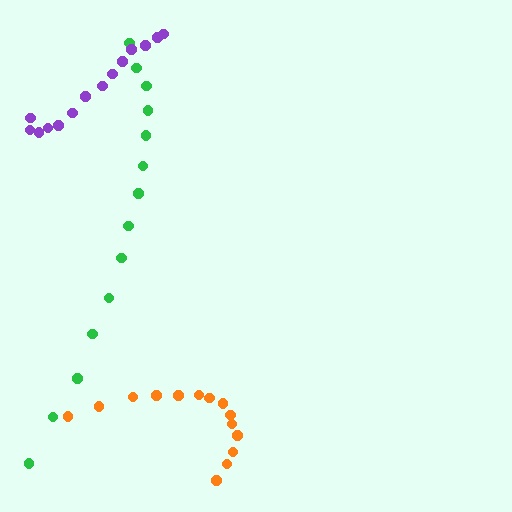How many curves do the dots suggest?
There are 3 distinct paths.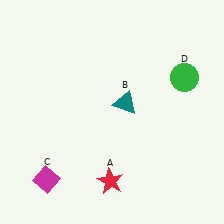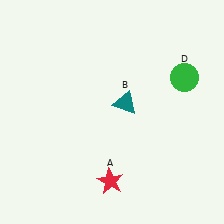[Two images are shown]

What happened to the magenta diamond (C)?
The magenta diamond (C) was removed in Image 2. It was in the bottom-left area of Image 1.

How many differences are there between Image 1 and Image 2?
There is 1 difference between the two images.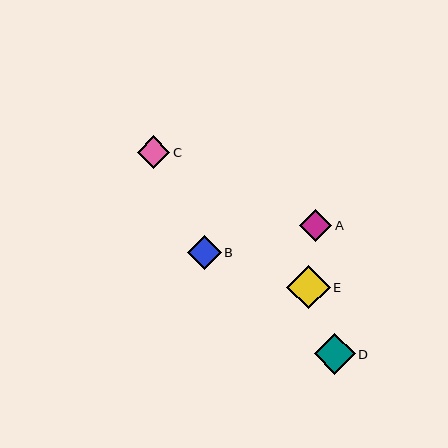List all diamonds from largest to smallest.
From largest to smallest: E, D, B, C, A.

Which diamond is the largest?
Diamond E is the largest with a size of approximately 43 pixels.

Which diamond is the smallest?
Diamond A is the smallest with a size of approximately 32 pixels.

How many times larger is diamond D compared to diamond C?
Diamond D is approximately 1.3 times the size of diamond C.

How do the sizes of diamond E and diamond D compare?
Diamond E and diamond D are approximately the same size.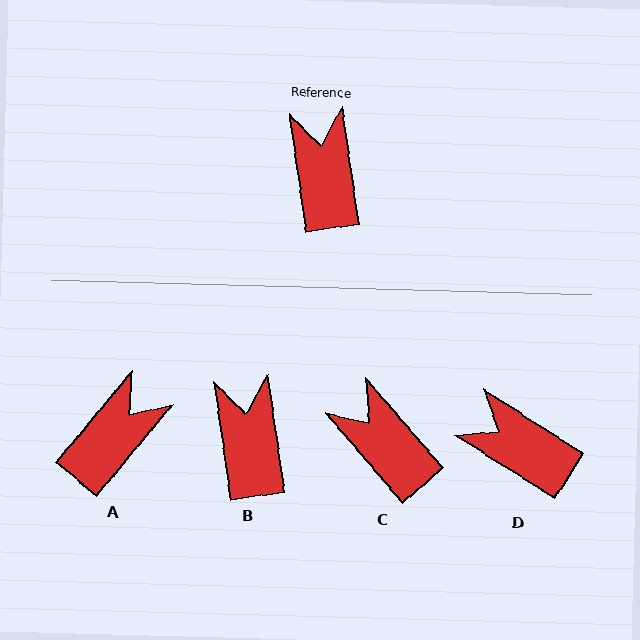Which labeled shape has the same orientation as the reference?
B.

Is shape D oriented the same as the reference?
No, it is off by about 49 degrees.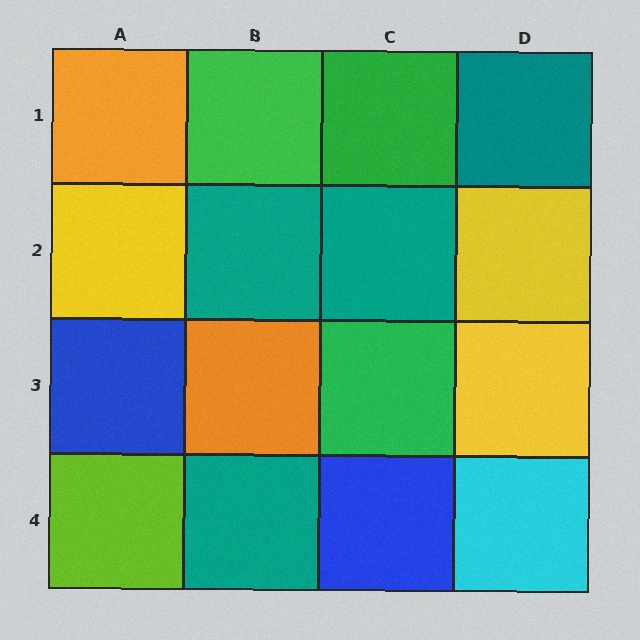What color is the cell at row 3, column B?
Orange.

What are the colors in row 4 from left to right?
Lime, teal, blue, cyan.